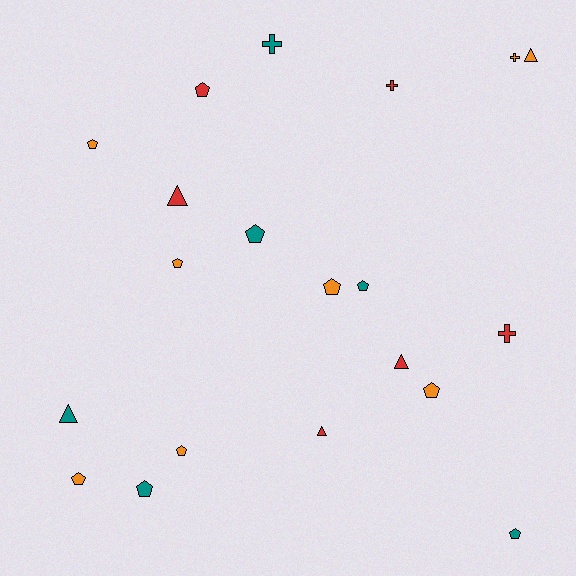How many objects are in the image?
There are 20 objects.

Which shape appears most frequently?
Pentagon, with 11 objects.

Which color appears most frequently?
Orange, with 8 objects.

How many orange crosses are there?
There is 1 orange cross.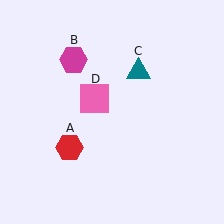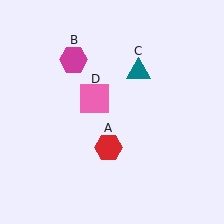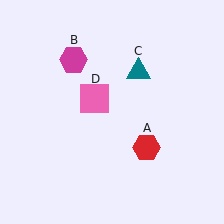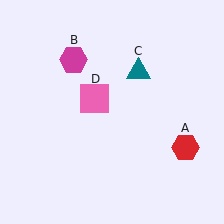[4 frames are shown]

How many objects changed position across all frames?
1 object changed position: red hexagon (object A).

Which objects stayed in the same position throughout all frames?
Magenta hexagon (object B) and teal triangle (object C) and pink square (object D) remained stationary.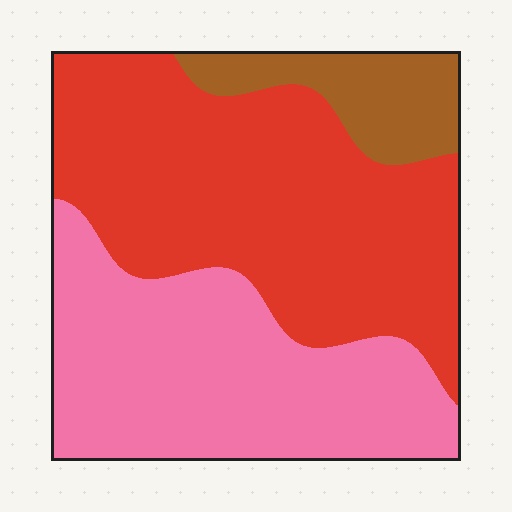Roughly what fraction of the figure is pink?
Pink takes up about two fifths (2/5) of the figure.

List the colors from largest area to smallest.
From largest to smallest: red, pink, brown.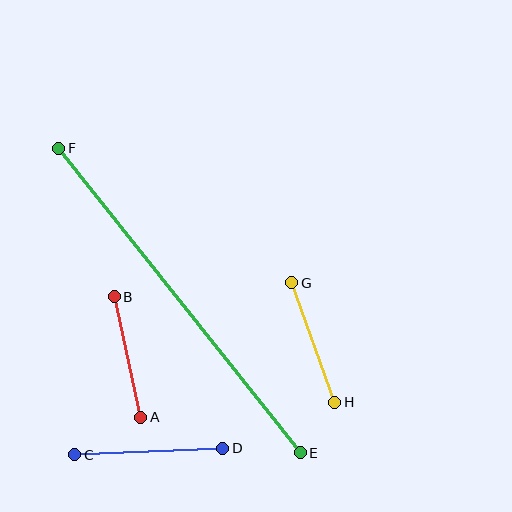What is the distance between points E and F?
The distance is approximately 388 pixels.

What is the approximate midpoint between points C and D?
The midpoint is at approximately (149, 452) pixels.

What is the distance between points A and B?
The distance is approximately 123 pixels.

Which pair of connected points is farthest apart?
Points E and F are farthest apart.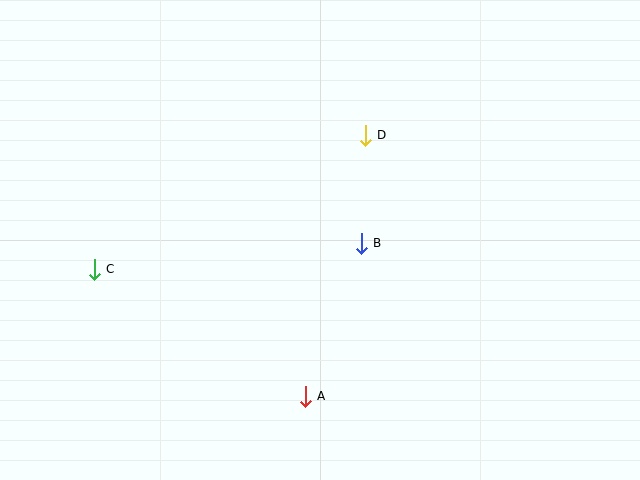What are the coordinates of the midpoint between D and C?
The midpoint between D and C is at (230, 202).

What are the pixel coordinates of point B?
Point B is at (361, 243).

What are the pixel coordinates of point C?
Point C is at (94, 269).